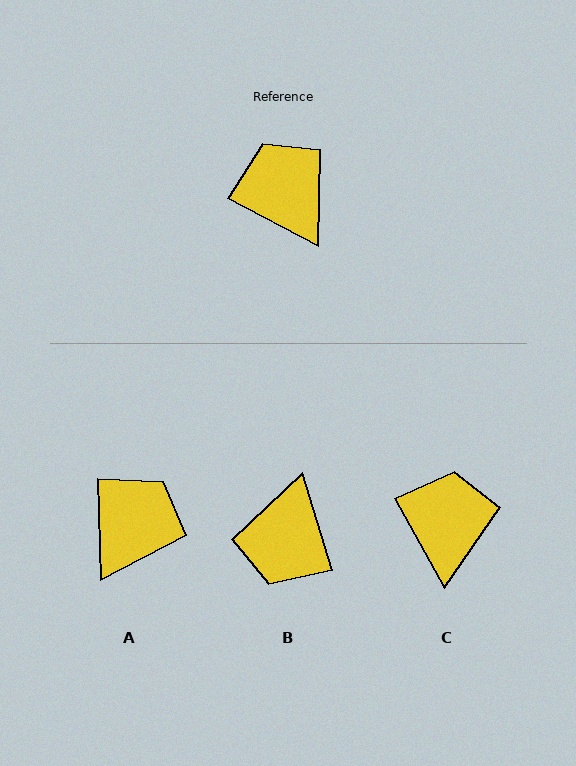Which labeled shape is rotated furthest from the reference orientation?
B, about 135 degrees away.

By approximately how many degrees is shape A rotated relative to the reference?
Approximately 61 degrees clockwise.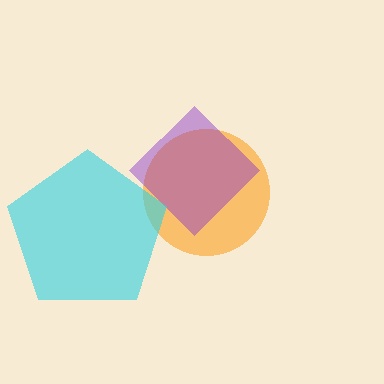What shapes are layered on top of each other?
The layered shapes are: an orange circle, a purple diamond, a cyan pentagon.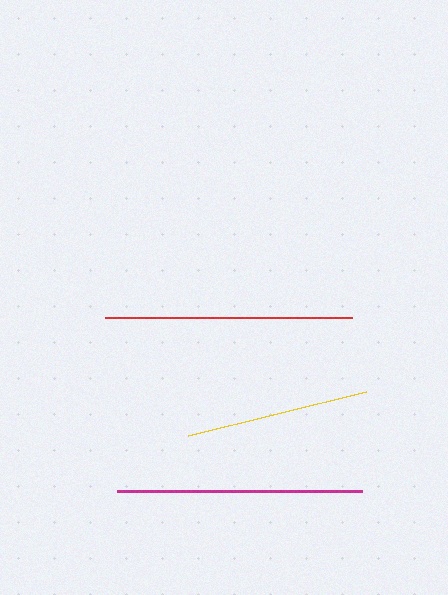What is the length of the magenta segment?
The magenta segment is approximately 244 pixels long.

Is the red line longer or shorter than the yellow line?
The red line is longer than the yellow line.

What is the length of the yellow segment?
The yellow segment is approximately 183 pixels long.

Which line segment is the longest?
The red line is the longest at approximately 246 pixels.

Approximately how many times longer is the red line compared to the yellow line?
The red line is approximately 1.3 times the length of the yellow line.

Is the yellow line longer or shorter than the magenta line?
The magenta line is longer than the yellow line.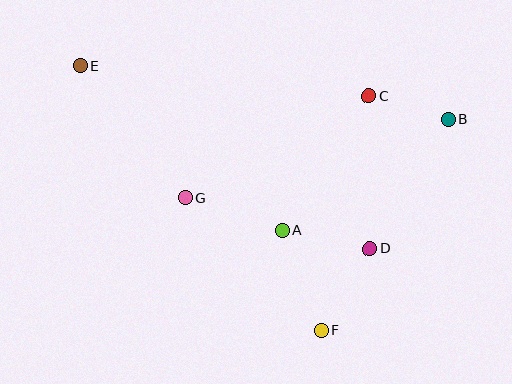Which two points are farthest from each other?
Points B and E are farthest from each other.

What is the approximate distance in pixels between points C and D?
The distance between C and D is approximately 152 pixels.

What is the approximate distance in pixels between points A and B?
The distance between A and B is approximately 199 pixels.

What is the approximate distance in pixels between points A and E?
The distance between A and E is approximately 260 pixels.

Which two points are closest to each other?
Points B and C are closest to each other.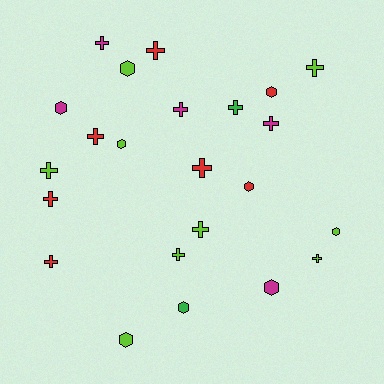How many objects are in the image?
There are 23 objects.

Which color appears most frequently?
Lime, with 9 objects.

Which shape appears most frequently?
Cross, with 14 objects.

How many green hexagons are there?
There is 1 green hexagon.